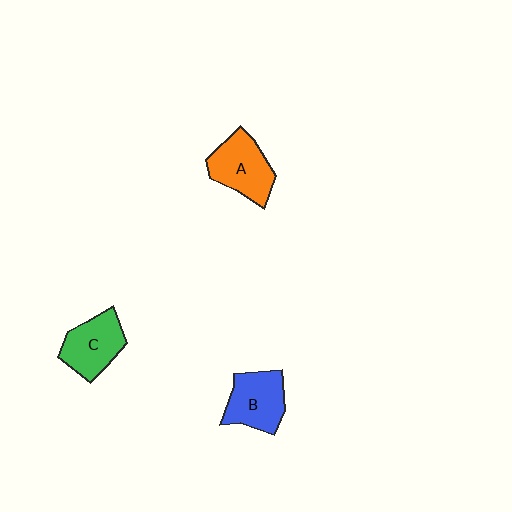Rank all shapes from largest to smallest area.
From largest to smallest: A (orange), B (blue), C (green).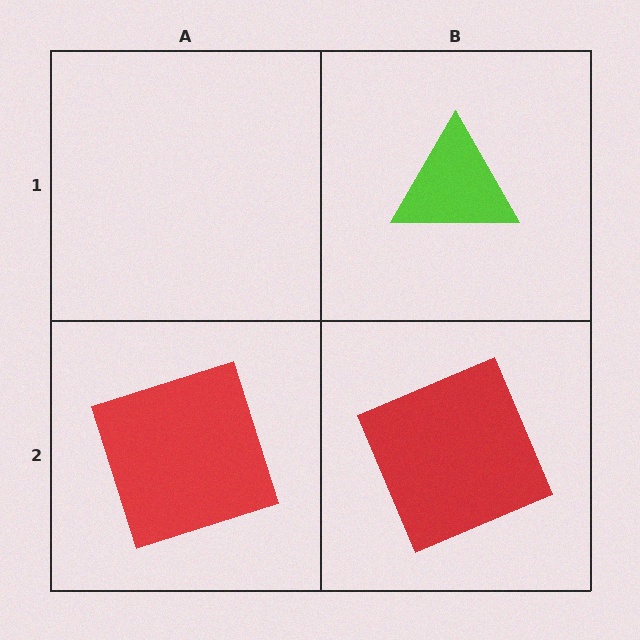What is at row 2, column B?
A red square.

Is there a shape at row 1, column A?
No, that cell is empty.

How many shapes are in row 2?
2 shapes.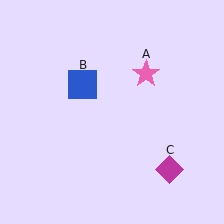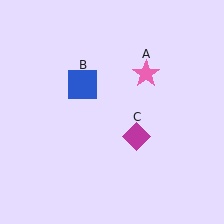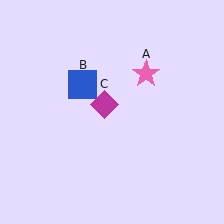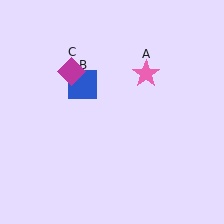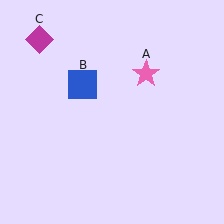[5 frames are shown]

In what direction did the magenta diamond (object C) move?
The magenta diamond (object C) moved up and to the left.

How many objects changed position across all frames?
1 object changed position: magenta diamond (object C).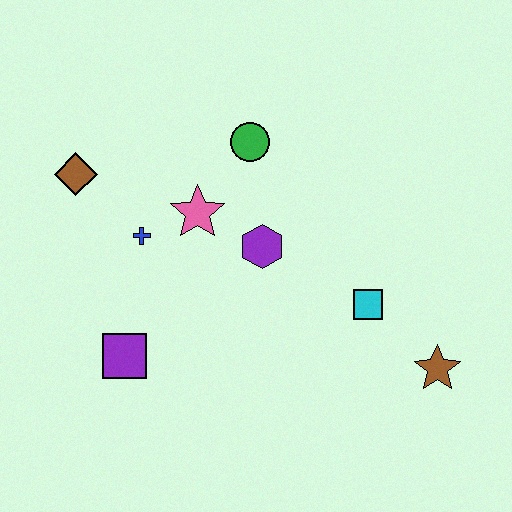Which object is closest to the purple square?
The blue cross is closest to the purple square.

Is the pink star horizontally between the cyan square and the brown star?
No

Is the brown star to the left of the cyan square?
No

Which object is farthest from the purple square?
The brown star is farthest from the purple square.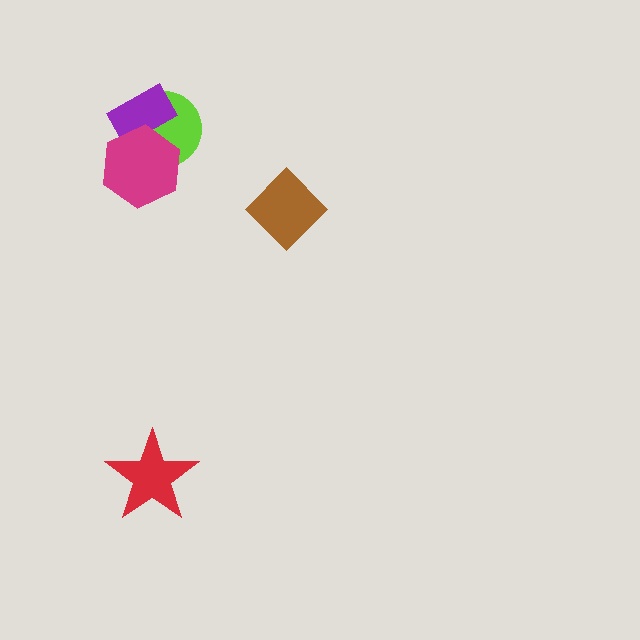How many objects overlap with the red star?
0 objects overlap with the red star.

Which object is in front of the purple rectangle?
The magenta hexagon is in front of the purple rectangle.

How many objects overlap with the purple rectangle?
2 objects overlap with the purple rectangle.